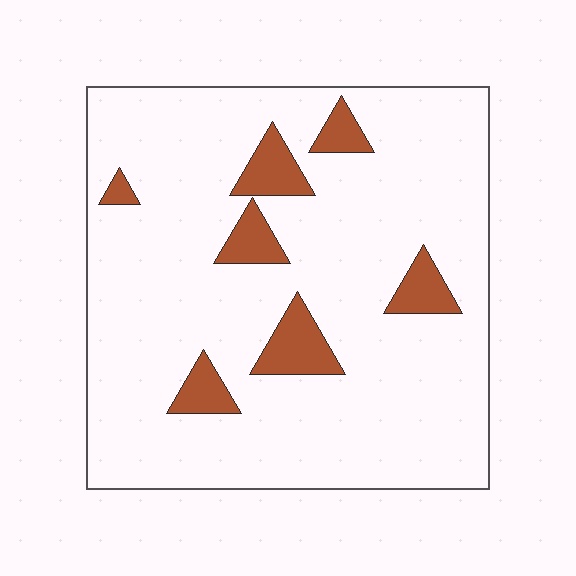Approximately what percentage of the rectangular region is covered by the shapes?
Approximately 10%.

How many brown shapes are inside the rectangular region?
7.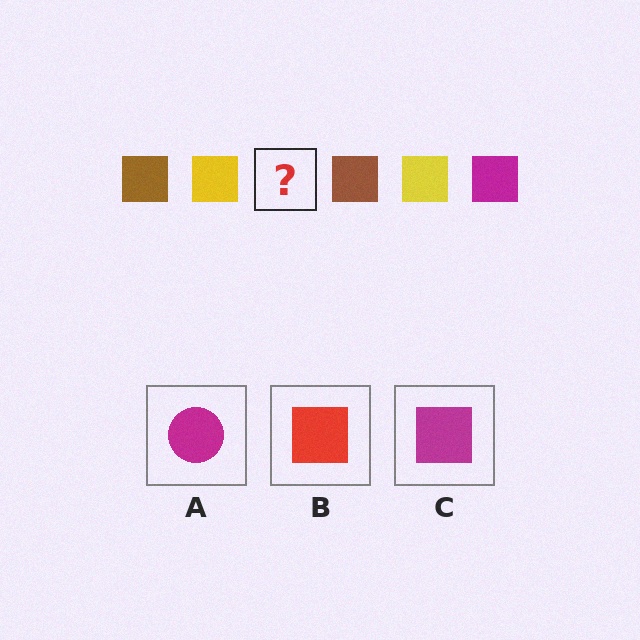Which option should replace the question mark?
Option C.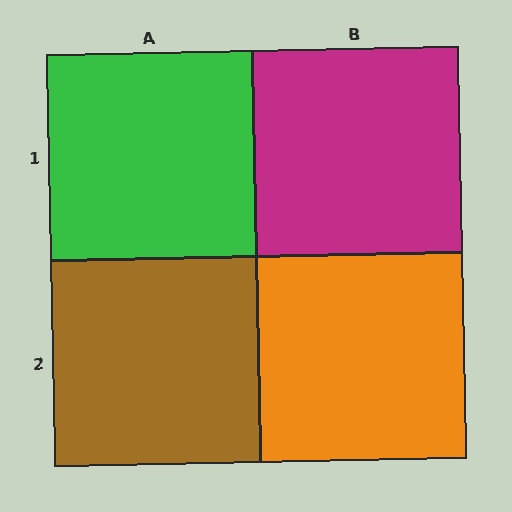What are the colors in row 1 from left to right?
Green, magenta.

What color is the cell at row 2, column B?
Orange.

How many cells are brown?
1 cell is brown.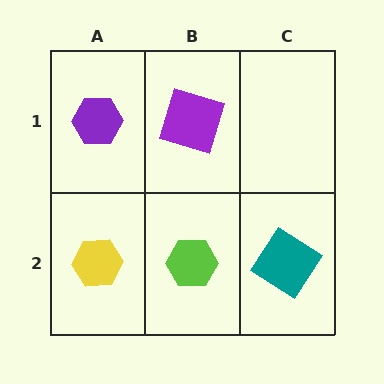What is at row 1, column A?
A purple hexagon.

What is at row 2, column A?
A yellow hexagon.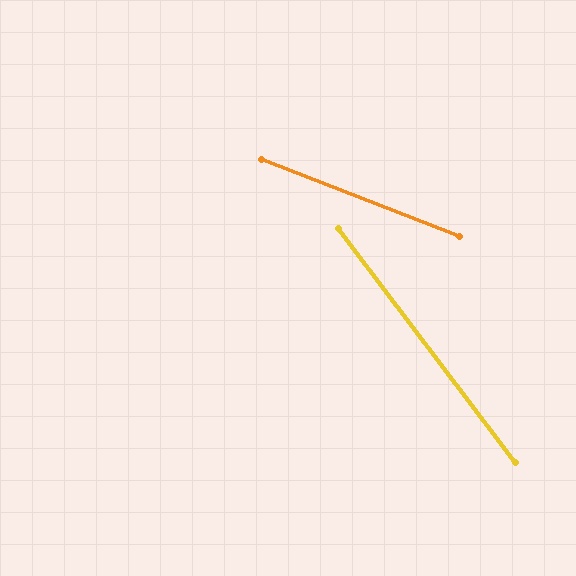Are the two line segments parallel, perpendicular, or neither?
Neither parallel nor perpendicular — they differ by about 32°.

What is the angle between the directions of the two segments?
Approximately 32 degrees.